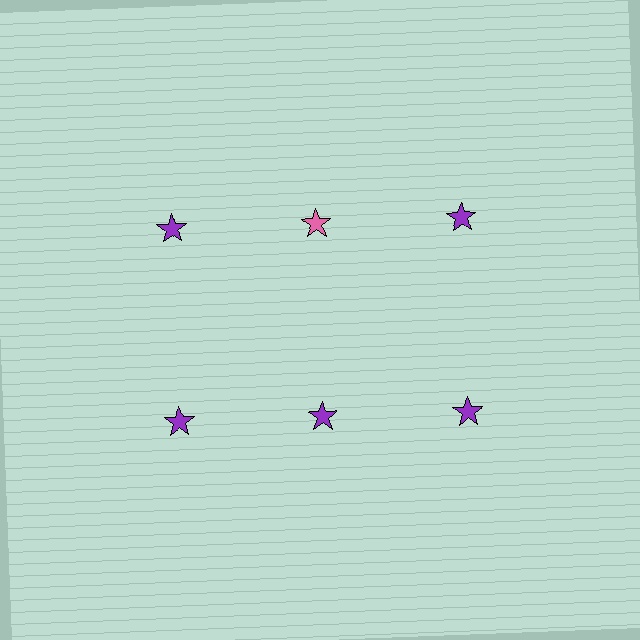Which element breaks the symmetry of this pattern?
The pink star in the top row, second from left column breaks the symmetry. All other shapes are purple stars.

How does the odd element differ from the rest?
It has a different color: pink instead of purple.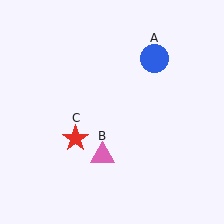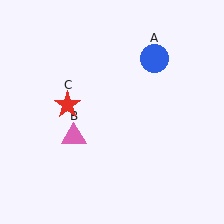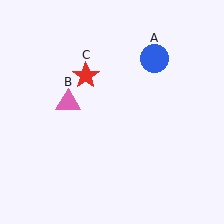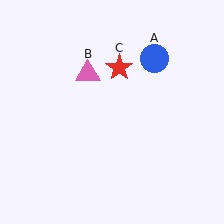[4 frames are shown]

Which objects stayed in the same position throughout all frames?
Blue circle (object A) remained stationary.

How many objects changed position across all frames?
2 objects changed position: pink triangle (object B), red star (object C).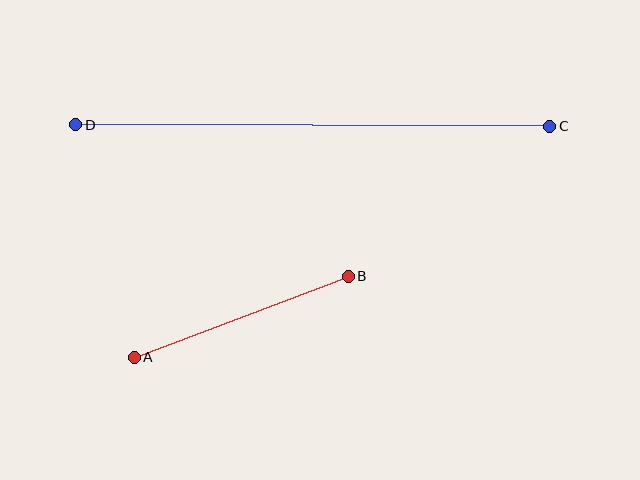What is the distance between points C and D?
The distance is approximately 474 pixels.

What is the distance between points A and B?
The distance is approximately 229 pixels.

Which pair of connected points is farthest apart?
Points C and D are farthest apart.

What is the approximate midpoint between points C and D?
The midpoint is at approximately (313, 126) pixels.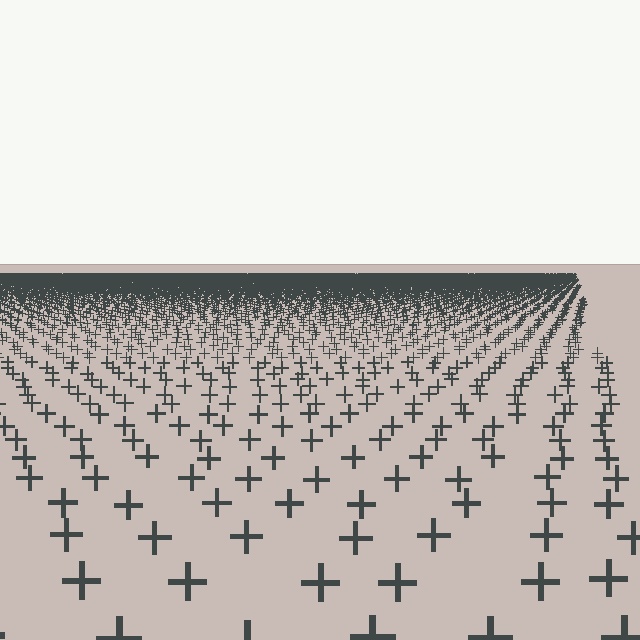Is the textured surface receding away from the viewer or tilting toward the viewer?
The surface is receding away from the viewer. Texture elements get smaller and denser toward the top.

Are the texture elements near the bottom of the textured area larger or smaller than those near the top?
Larger. Near the bottom, elements are closer to the viewer and appear at a bigger on-screen size.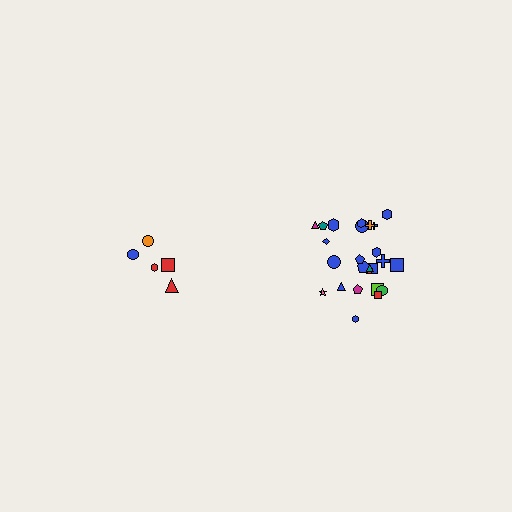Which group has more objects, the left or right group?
The right group.